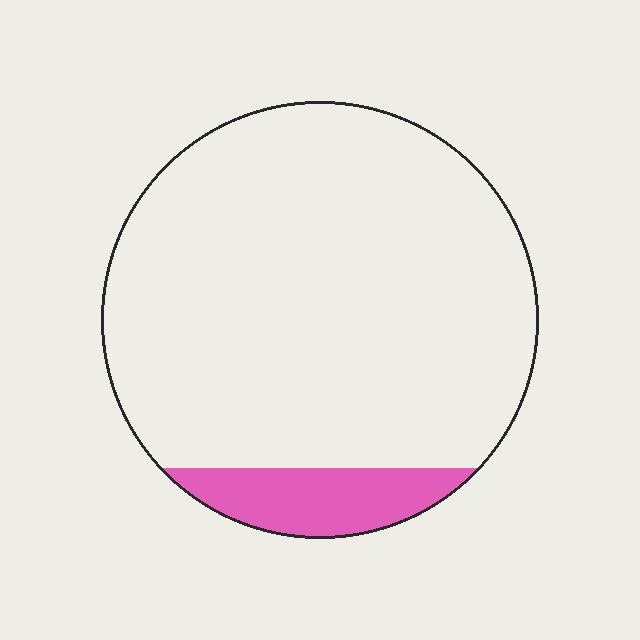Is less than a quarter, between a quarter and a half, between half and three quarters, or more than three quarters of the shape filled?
Less than a quarter.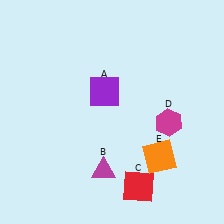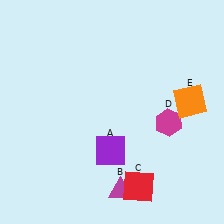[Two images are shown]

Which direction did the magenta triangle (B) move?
The magenta triangle (B) moved down.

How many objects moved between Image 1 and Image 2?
3 objects moved between the two images.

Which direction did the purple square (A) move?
The purple square (A) moved down.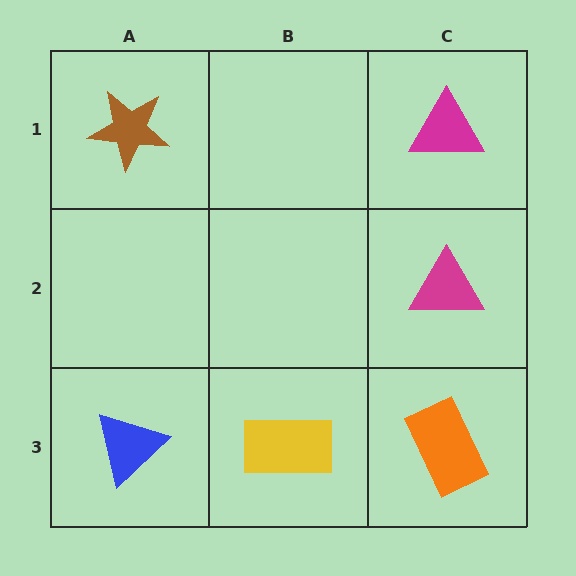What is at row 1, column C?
A magenta triangle.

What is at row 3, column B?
A yellow rectangle.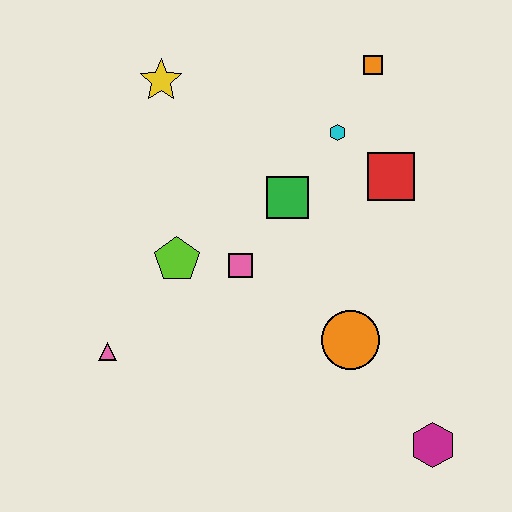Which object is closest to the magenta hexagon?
The orange circle is closest to the magenta hexagon.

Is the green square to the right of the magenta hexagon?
No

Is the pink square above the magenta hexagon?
Yes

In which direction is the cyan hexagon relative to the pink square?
The cyan hexagon is above the pink square.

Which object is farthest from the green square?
The magenta hexagon is farthest from the green square.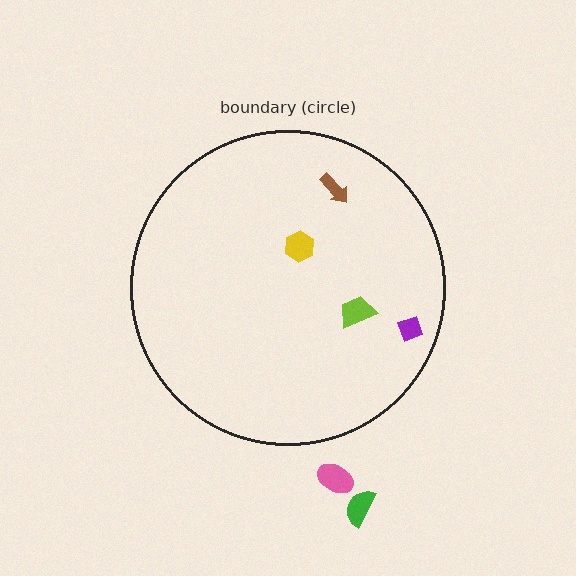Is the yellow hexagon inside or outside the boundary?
Inside.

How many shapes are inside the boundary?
4 inside, 2 outside.